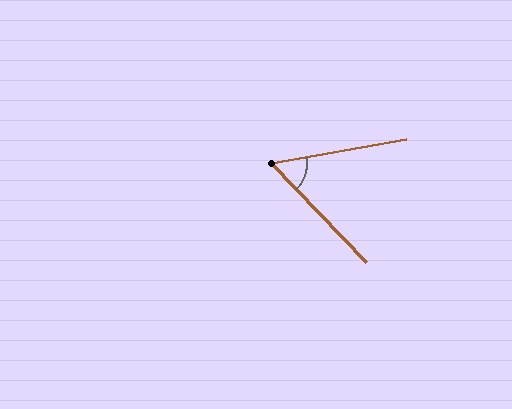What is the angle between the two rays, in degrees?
Approximately 56 degrees.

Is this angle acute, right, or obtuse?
It is acute.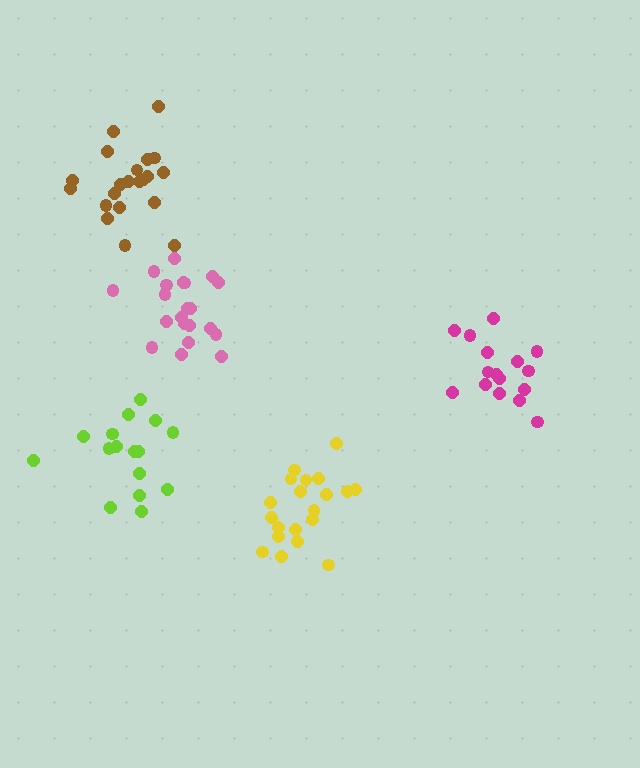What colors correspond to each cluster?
The clusters are colored: brown, yellow, pink, lime, magenta.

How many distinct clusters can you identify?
There are 5 distinct clusters.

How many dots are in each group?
Group 1: 21 dots, Group 2: 20 dots, Group 3: 21 dots, Group 4: 16 dots, Group 5: 16 dots (94 total).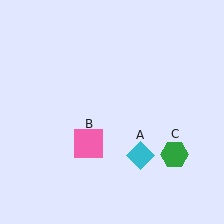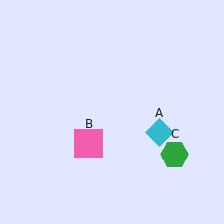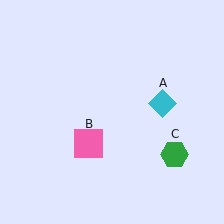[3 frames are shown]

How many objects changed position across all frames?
1 object changed position: cyan diamond (object A).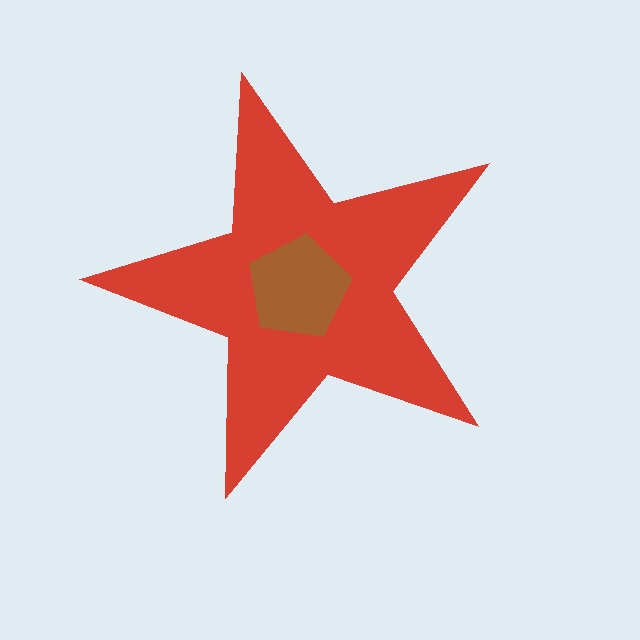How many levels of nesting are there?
2.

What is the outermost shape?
The red star.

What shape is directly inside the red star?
The brown pentagon.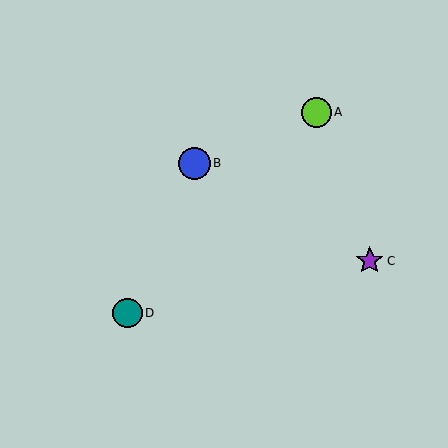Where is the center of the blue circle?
The center of the blue circle is at (194, 163).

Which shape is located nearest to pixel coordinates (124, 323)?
The teal circle (labeled D) at (128, 313) is nearest to that location.